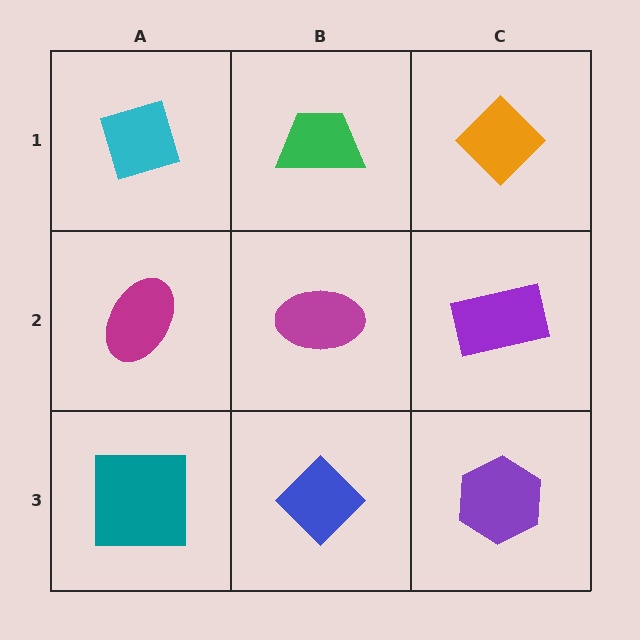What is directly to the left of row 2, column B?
A magenta ellipse.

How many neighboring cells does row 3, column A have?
2.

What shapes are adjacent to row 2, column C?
An orange diamond (row 1, column C), a purple hexagon (row 3, column C), a magenta ellipse (row 2, column B).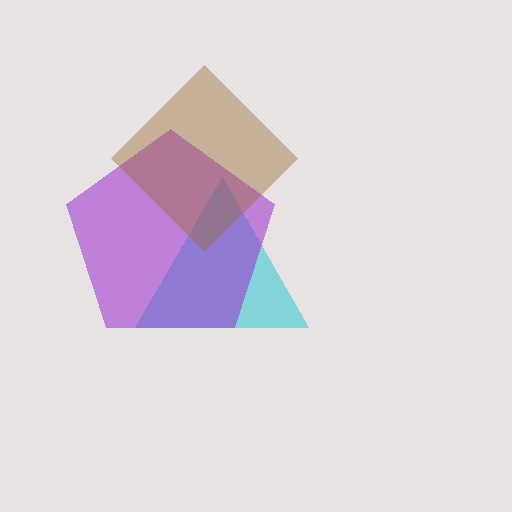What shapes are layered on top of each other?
The layered shapes are: a cyan triangle, a purple pentagon, a brown diamond.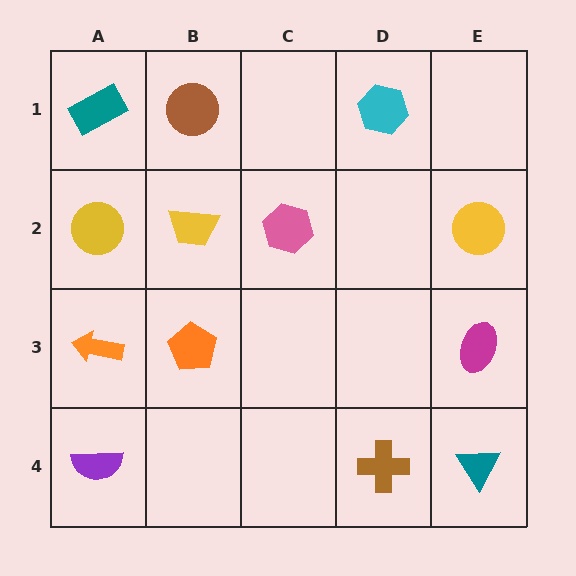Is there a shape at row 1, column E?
No, that cell is empty.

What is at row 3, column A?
An orange arrow.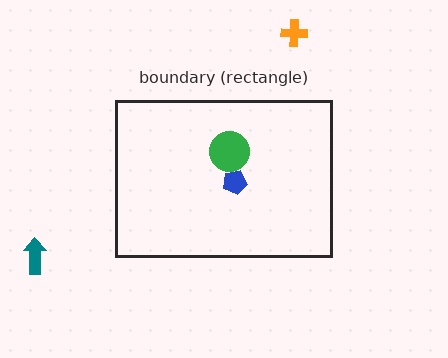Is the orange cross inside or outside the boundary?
Outside.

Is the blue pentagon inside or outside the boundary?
Inside.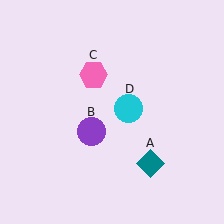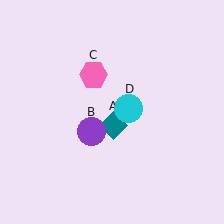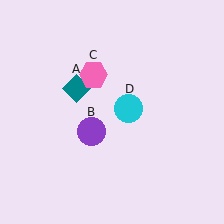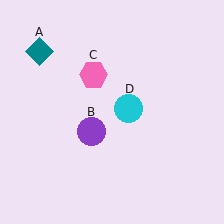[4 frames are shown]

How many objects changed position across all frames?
1 object changed position: teal diamond (object A).